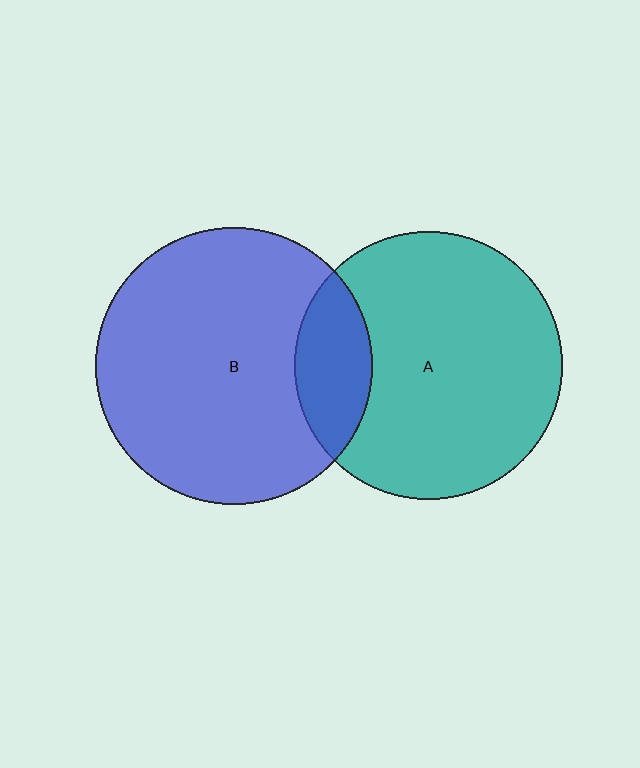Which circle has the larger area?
Circle B (blue).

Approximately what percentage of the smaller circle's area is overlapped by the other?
Approximately 20%.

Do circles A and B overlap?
Yes.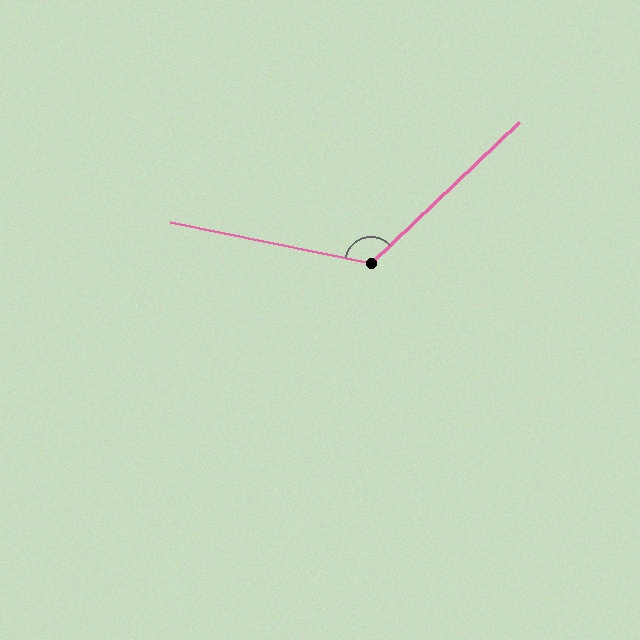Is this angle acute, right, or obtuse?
It is obtuse.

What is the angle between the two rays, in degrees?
Approximately 125 degrees.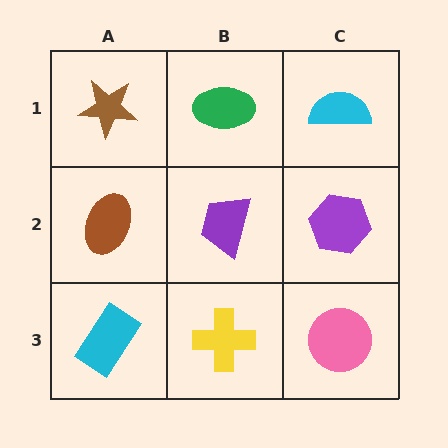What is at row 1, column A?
A brown star.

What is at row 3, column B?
A yellow cross.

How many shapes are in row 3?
3 shapes.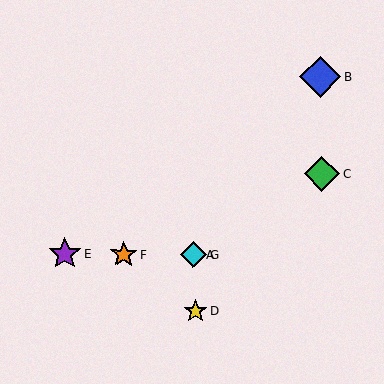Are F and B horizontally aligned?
No, F is at y≈254 and B is at y≈77.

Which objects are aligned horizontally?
Objects A, E, F, G are aligned horizontally.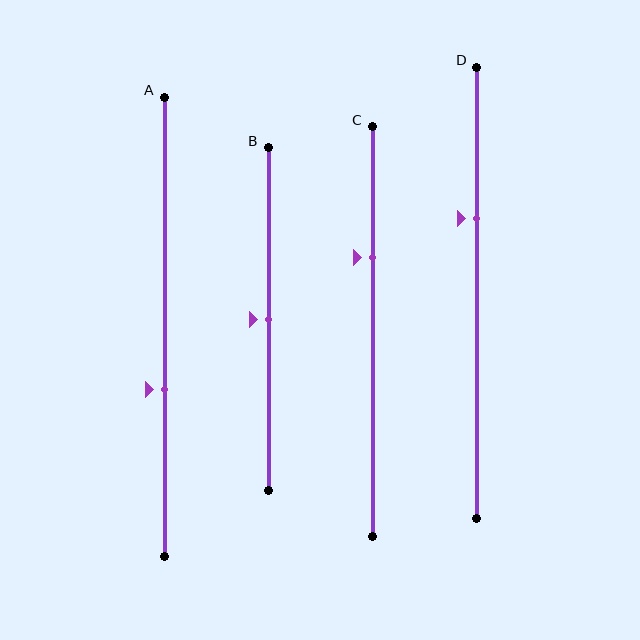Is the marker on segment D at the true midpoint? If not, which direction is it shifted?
No, the marker on segment D is shifted upward by about 17% of the segment length.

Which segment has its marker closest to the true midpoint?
Segment B has its marker closest to the true midpoint.